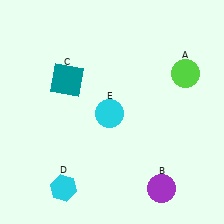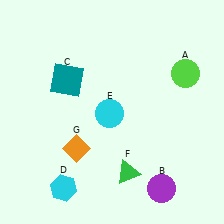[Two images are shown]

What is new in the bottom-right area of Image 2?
A green triangle (F) was added in the bottom-right area of Image 2.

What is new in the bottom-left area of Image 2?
An orange diamond (G) was added in the bottom-left area of Image 2.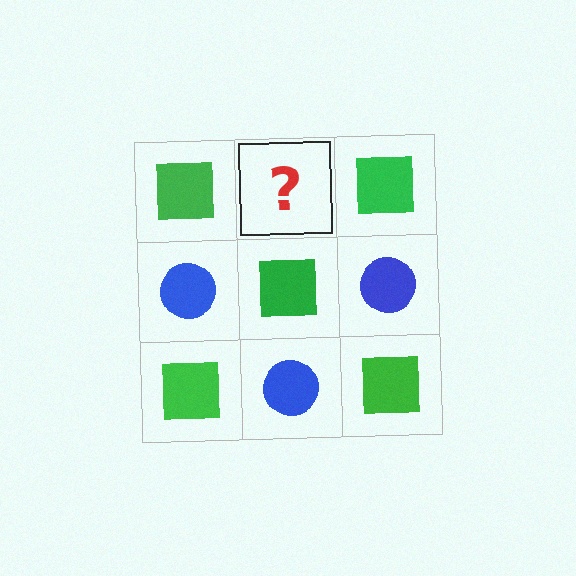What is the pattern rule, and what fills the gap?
The rule is that it alternates green square and blue circle in a checkerboard pattern. The gap should be filled with a blue circle.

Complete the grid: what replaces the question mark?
The question mark should be replaced with a blue circle.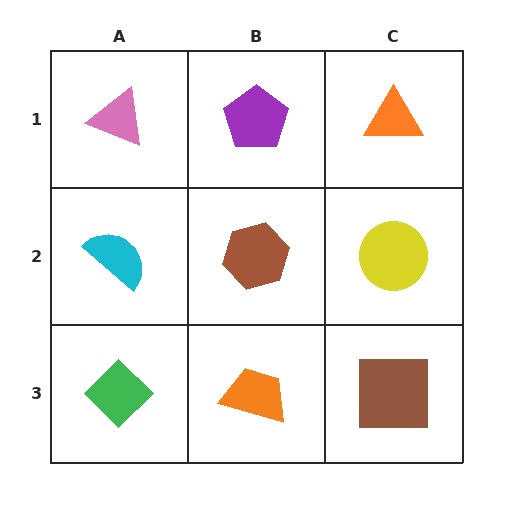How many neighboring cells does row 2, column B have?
4.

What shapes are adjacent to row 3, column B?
A brown hexagon (row 2, column B), a green diamond (row 3, column A), a brown square (row 3, column C).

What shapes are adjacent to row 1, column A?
A cyan semicircle (row 2, column A), a purple pentagon (row 1, column B).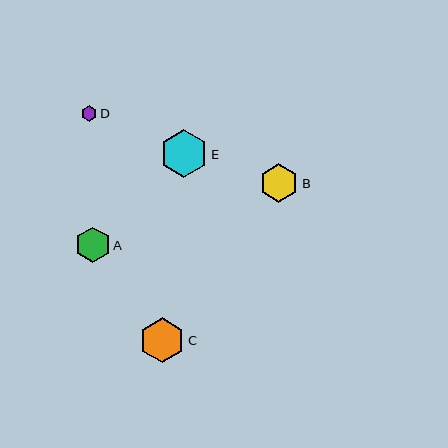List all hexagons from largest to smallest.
From largest to smallest: E, C, B, A, D.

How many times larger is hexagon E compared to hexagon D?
Hexagon E is approximately 3.1 times the size of hexagon D.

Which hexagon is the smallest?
Hexagon D is the smallest with a size of approximately 15 pixels.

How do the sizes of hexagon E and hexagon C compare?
Hexagon E and hexagon C are approximately the same size.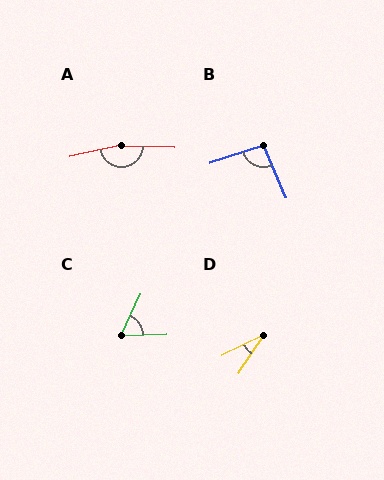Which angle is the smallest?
D, at approximately 30 degrees.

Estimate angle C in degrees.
Approximately 62 degrees.